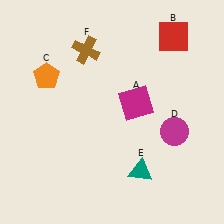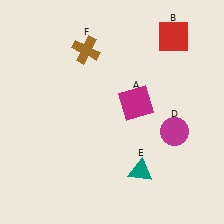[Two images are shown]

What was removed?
The orange pentagon (C) was removed in Image 2.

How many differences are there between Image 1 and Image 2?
There is 1 difference between the two images.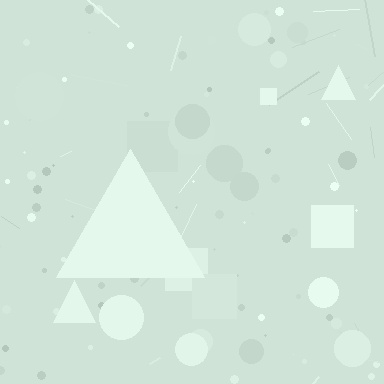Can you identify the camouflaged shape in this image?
The camouflaged shape is a triangle.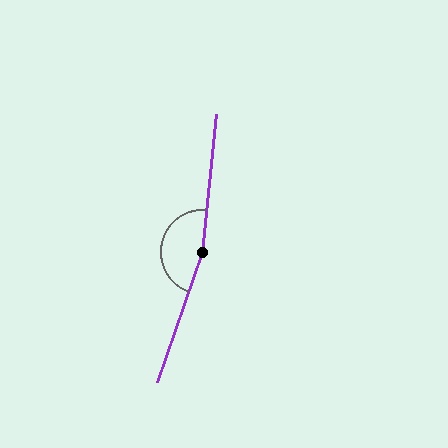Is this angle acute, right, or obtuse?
It is obtuse.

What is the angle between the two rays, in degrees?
Approximately 167 degrees.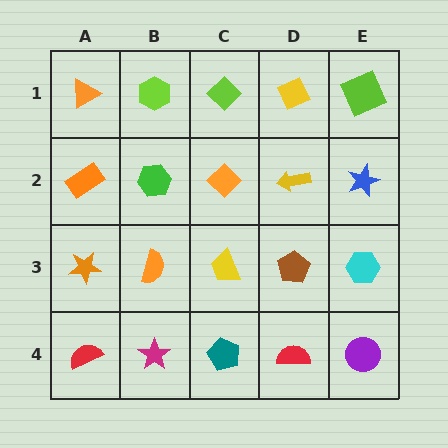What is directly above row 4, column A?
An orange star.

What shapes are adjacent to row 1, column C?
An orange diamond (row 2, column C), a lime hexagon (row 1, column B), a yellow diamond (row 1, column D).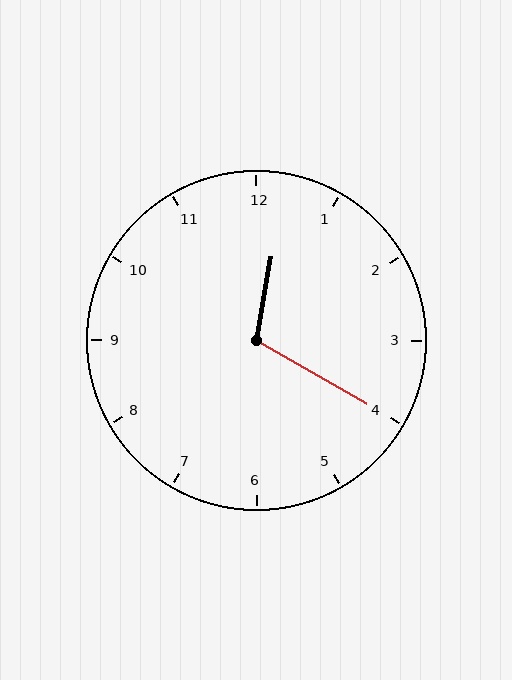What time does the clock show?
12:20.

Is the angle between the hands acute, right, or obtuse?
It is obtuse.